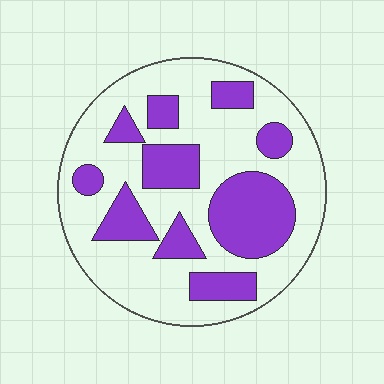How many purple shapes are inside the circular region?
10.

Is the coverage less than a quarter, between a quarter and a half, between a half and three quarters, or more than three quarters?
Between a quarter and a half.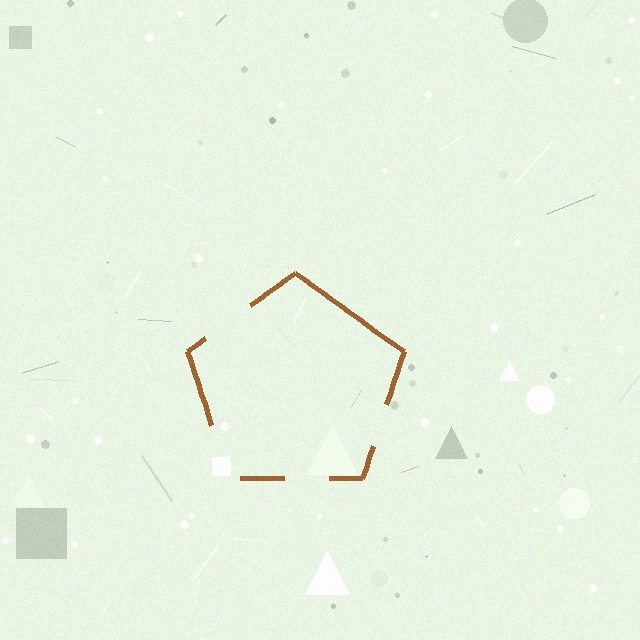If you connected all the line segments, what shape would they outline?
They would outline a pentagon.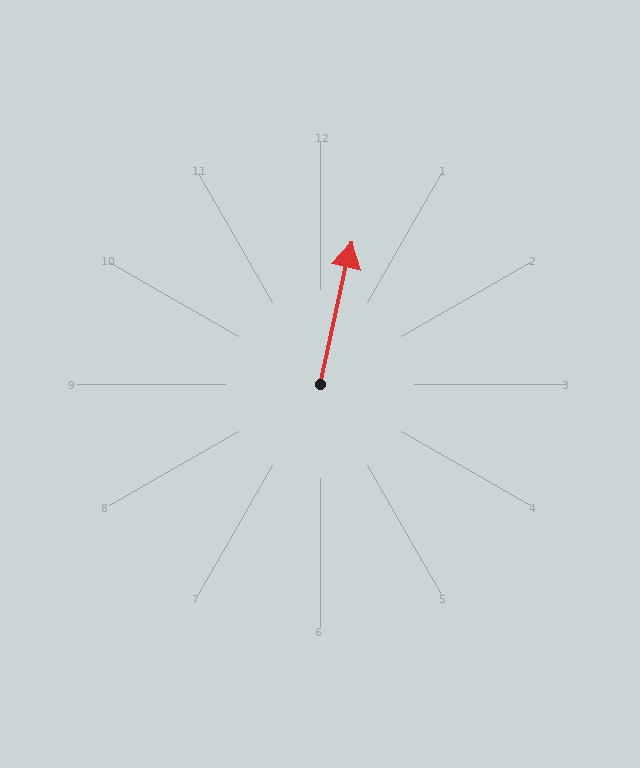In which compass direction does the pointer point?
North.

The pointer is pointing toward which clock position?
Roughly 12 o'clock.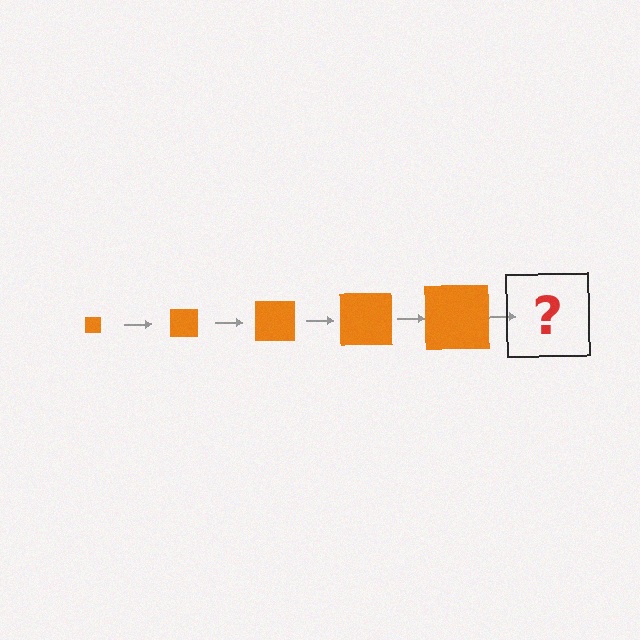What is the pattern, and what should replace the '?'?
The pattern is that the square gets progressively larger each step. The '?' should be an orange square, larger than the previous one.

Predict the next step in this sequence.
The next step is an orange square, larger than the previous one.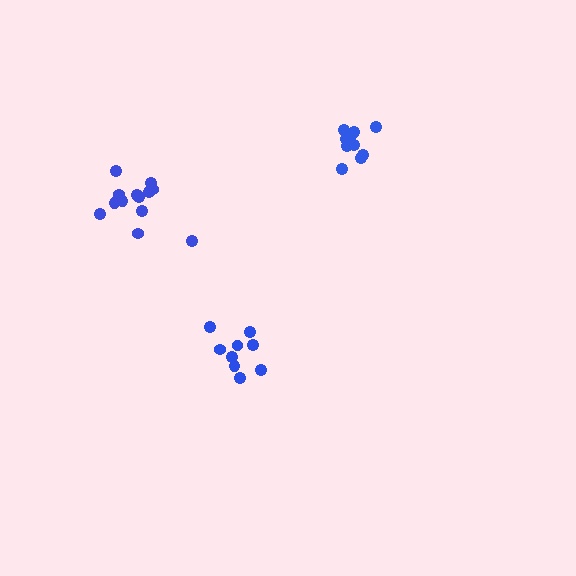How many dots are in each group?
Group 1: 9 dots, Group 2: 14 dots, Group 3: 11 dots (34 total).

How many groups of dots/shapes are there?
There are 3 groups.